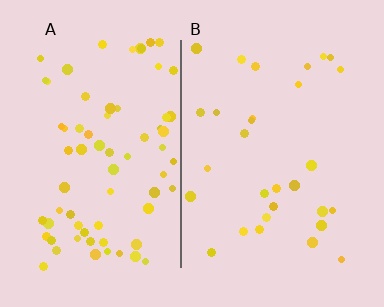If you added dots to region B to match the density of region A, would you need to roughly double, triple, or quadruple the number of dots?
Approximately double.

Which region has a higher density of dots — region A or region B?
A (the left).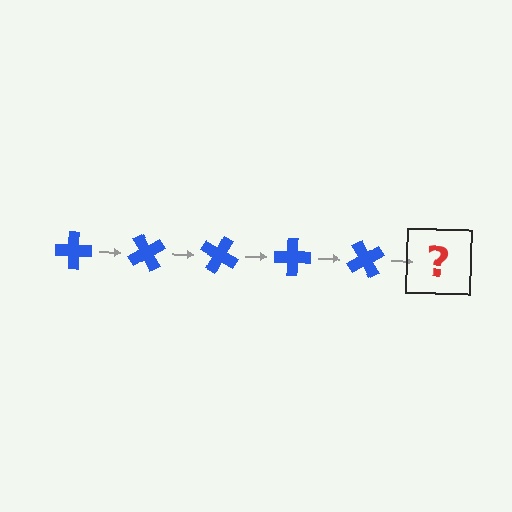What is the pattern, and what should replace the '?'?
The pattern is that the cross rotates 60 degrees each step. The '?' should be a blue cross rotated 300 degrees.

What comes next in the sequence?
The next element should be a blue cross rotated 300 degrees.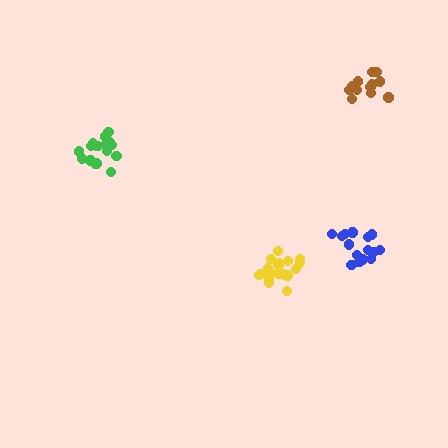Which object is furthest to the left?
The green cluster is leftmost.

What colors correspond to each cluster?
The clusters are colored: blue, yellow, green, brown.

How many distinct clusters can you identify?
There are 4 distinct clusters.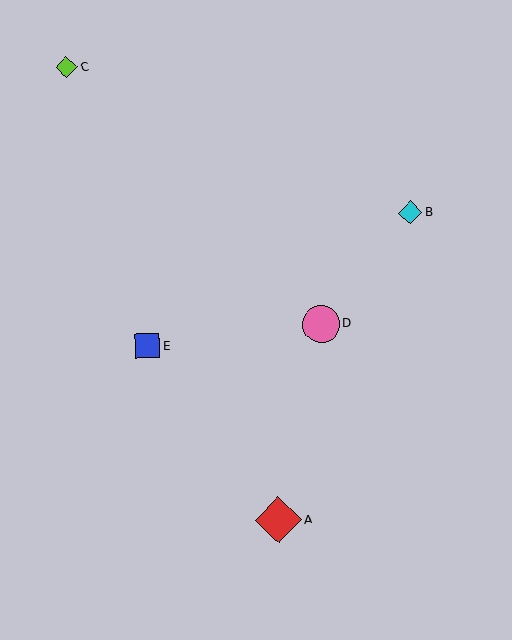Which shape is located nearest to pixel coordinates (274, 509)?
The red diamond (labeled A) at (278, 520) is nearest to that location.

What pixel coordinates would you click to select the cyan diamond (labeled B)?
Click at (410, 213) to select the cyan diamond B.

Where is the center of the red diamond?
The center of the red diamond is at (278, 520).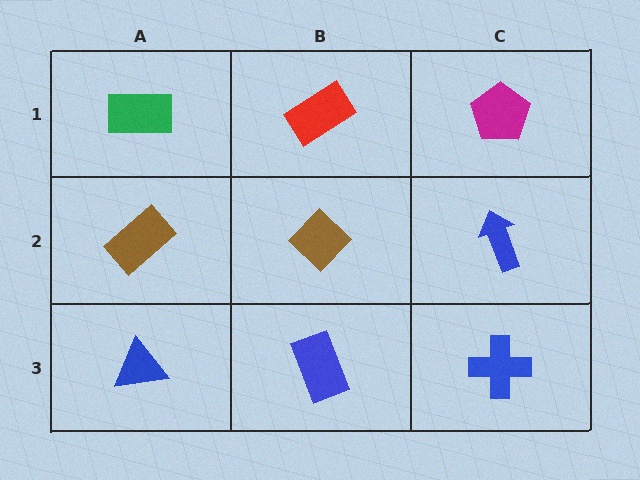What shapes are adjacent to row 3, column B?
A brown diamond (row 2, column B), a blue triangle (row 3, column A), a blue cross (row 3, column C).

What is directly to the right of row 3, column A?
A blue rectangle.